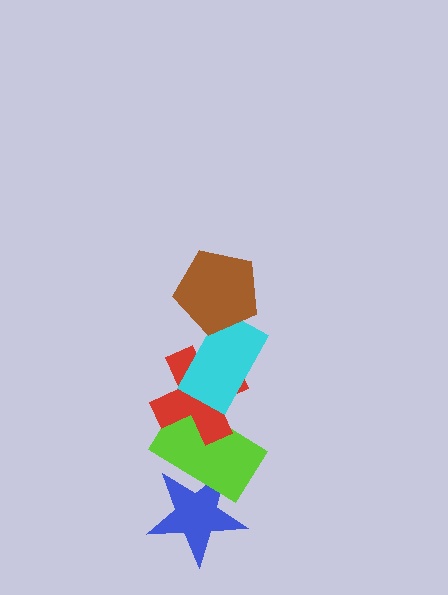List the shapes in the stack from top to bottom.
From top to bottom: the brown pentagon, the cyan rectangle, the red cross, the lime rectangle, the blue star.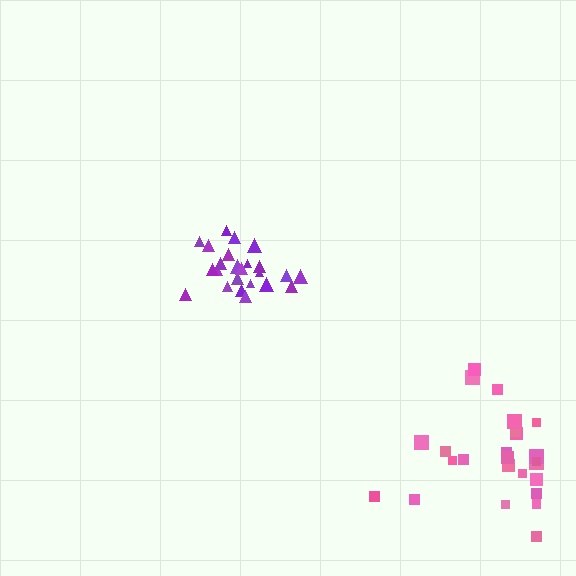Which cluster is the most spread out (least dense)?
Pink.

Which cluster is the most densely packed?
Purple.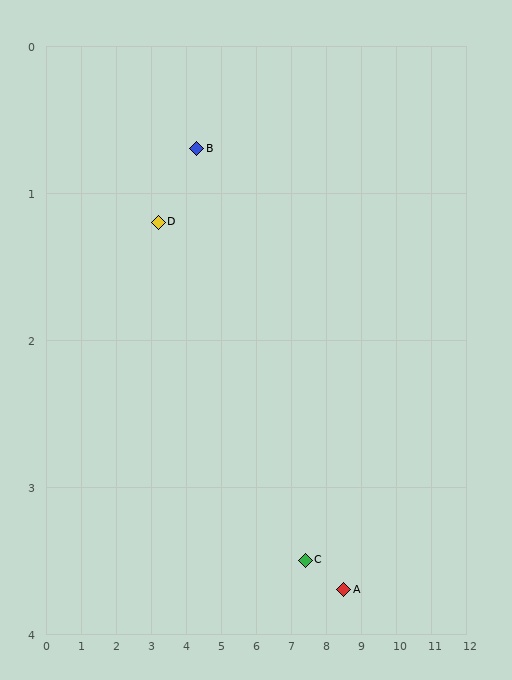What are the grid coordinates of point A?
Point A is at approximately (8.5, 3.7).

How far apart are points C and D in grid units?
Points C and D are about 4.8 grid units apart.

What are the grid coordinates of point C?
Point C is at approximately (7.4, 3.5).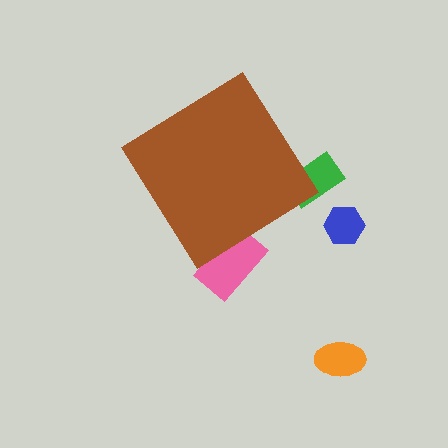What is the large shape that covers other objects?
A brown diamond.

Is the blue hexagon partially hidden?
No, the blue hexagon is fully visible.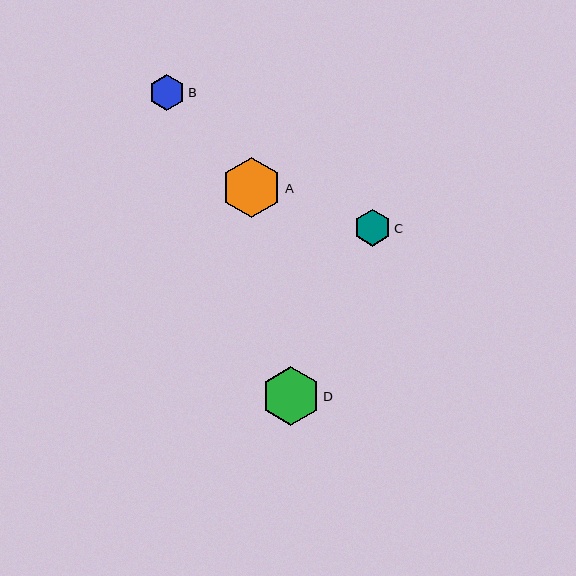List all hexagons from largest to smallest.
From largest to smallest: A, D, C, B.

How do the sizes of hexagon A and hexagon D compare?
Hexagon A and hexagon D are approximately the same size.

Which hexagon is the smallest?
Hexagon B is the smallest with a size of approximately 36 pixels.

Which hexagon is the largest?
Hexagon A is the largest with a size of approximately 60 pixels.